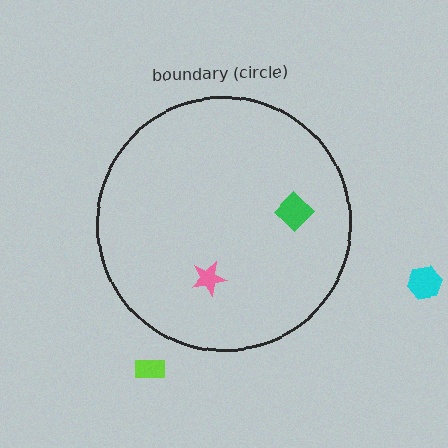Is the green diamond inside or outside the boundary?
Inside.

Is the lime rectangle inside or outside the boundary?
Outside.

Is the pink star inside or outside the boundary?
Inside.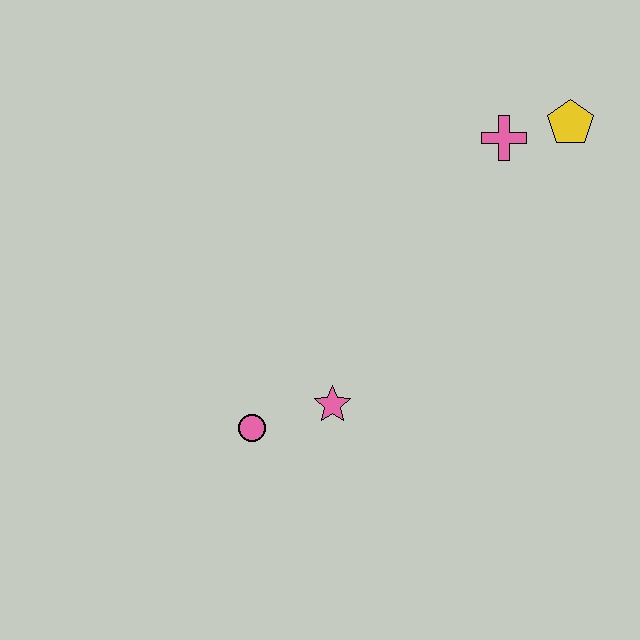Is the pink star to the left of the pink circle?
No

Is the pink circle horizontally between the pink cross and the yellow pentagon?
No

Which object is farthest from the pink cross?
The pink circle is farthest from the pink cross.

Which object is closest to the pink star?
The pink circle is closest to the pink star.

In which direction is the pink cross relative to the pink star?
The pink cross is above the pink star.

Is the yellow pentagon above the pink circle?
Yes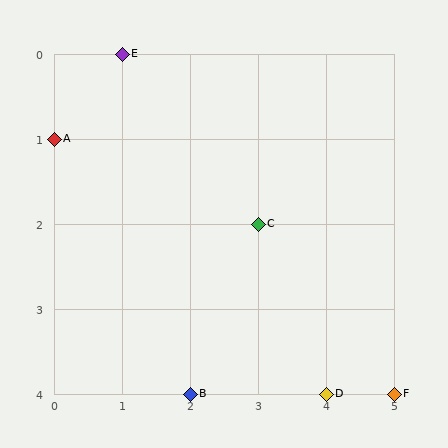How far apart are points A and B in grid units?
Points A and B are 2 columns and 3 rows apart (about 3.6 grid units diagonally).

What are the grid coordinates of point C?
Point C is at grid coordinates (3, 2).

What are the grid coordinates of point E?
Point E is at grid coordinates (1, 0).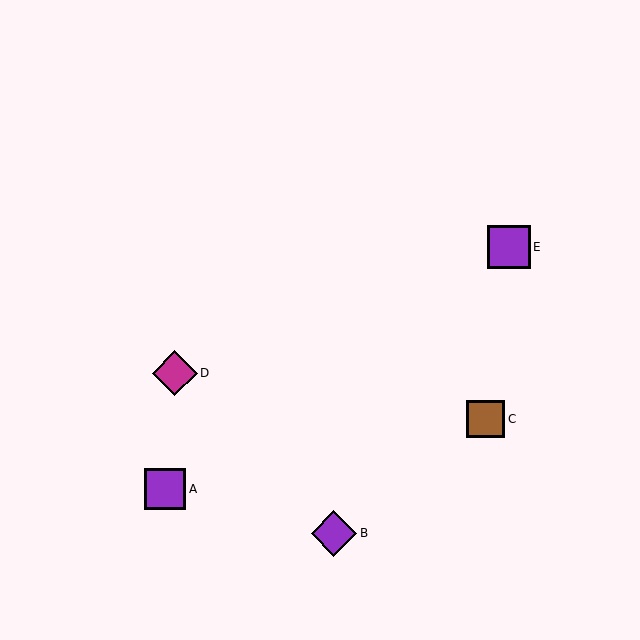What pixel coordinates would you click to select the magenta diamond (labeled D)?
Click at (175, 373) to select the magenta diamond D.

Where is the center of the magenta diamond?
The center of the magenta diamond is at (175, 373).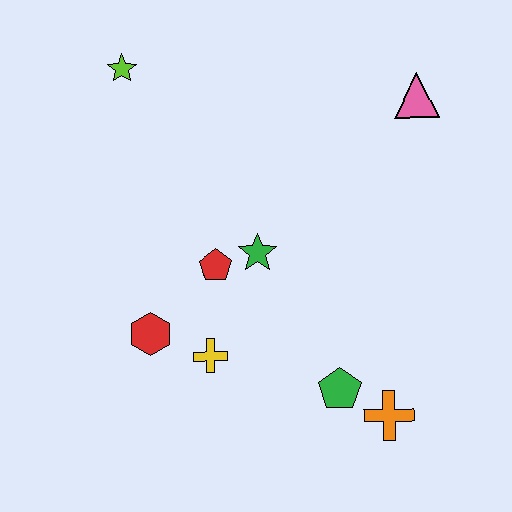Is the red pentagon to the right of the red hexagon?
Yes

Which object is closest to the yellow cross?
The red hexagon is closest to the yellow cross.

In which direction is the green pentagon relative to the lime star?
The green pentagon is below the lime star.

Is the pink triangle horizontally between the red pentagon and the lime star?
No